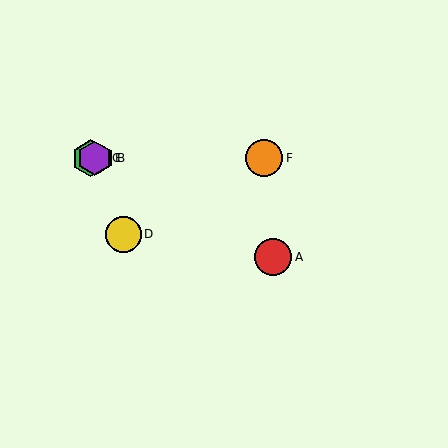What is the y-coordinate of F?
Object F is at y≈158.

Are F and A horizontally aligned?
No, F is at y≈158 and A is at y≈257.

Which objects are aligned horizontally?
Objects B, C, E, F are aligned horizontally.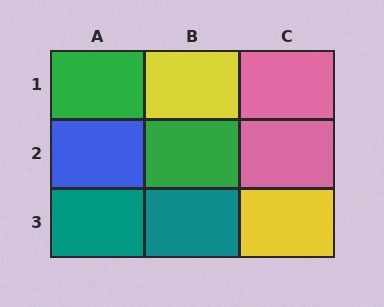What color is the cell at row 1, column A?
Green.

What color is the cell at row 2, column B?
Green.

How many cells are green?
2 cells are green.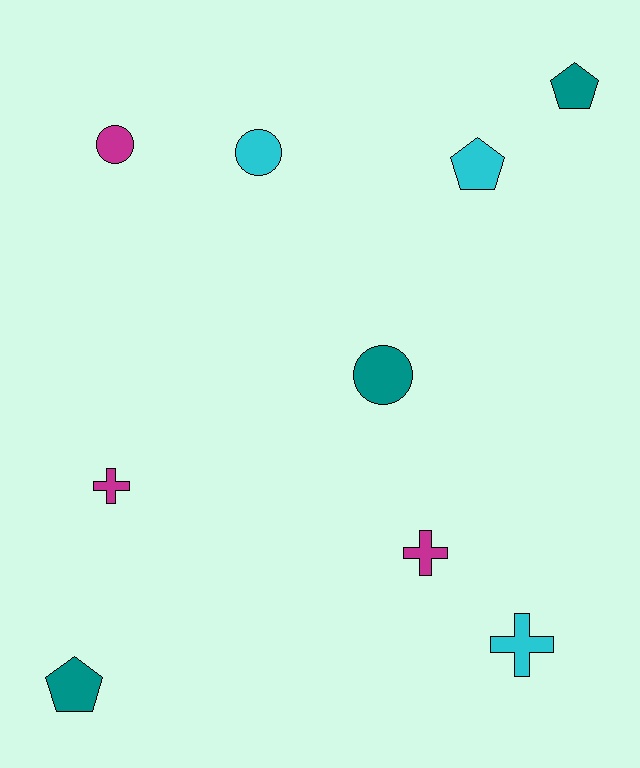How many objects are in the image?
There are 9 objects.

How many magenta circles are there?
There is 1 magenta circle.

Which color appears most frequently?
Magenta, with 3 objects.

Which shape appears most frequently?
Cross, with 3 objects.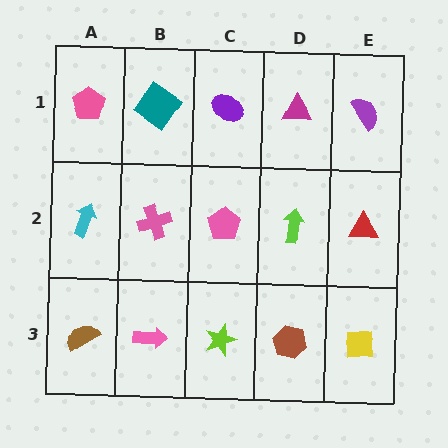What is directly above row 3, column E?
A red triangle.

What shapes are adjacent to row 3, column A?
A cyan arrow (row 2, column A), a pink arrow (row 3, column B).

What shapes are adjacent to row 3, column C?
A pink pentagon (row 2, column C), a pink arrow (row 3, column B), a brown hexagon (row 3, column D).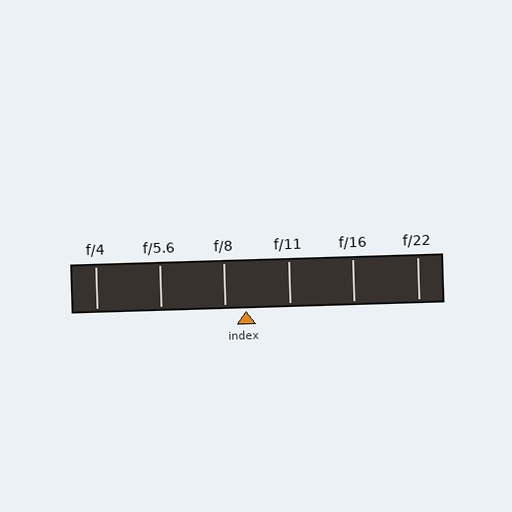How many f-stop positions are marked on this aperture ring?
There are 6 f-stop positions marked.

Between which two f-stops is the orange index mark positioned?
The index mark is between f/8 and f/11.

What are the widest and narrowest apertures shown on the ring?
The widest aperture shown is f/4 and the narrowest is f/22.